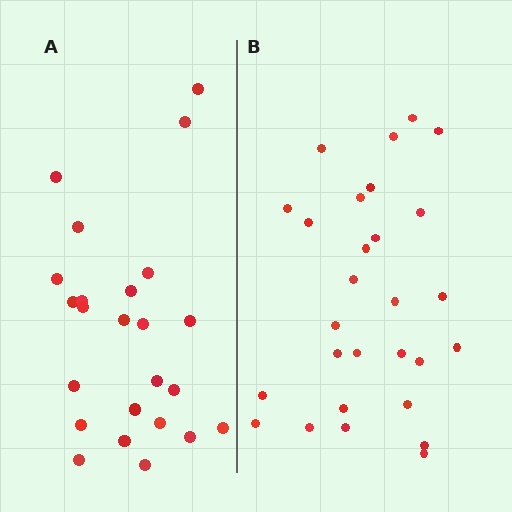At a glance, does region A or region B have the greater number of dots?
Region B (the right region) has more dots.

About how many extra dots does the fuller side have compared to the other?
Region B has about 4 more dots than region A.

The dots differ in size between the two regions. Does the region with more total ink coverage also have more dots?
No. Region A has more total ink coverage because its dots are larger, but region B actually contains more individual dots. Total area can be misleading — the number of items is what matters here.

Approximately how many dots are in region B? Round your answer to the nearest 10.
About 30 dots. (The exact count is 28, which rounds to 30.)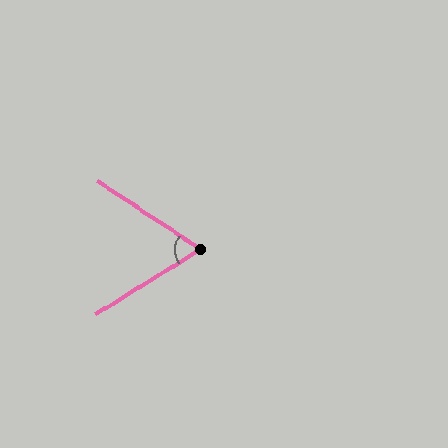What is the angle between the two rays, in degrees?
Approximately 65 degrees.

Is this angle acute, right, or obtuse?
It is acute.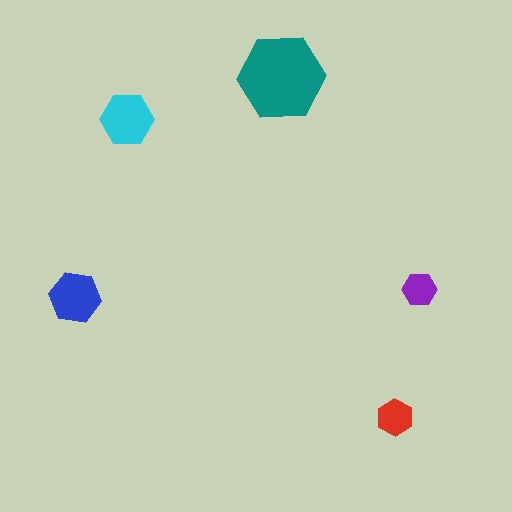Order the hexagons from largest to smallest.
the teal one, the cyan one, the blue one, the red one, the purple one.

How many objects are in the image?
There are 5 objects in the image.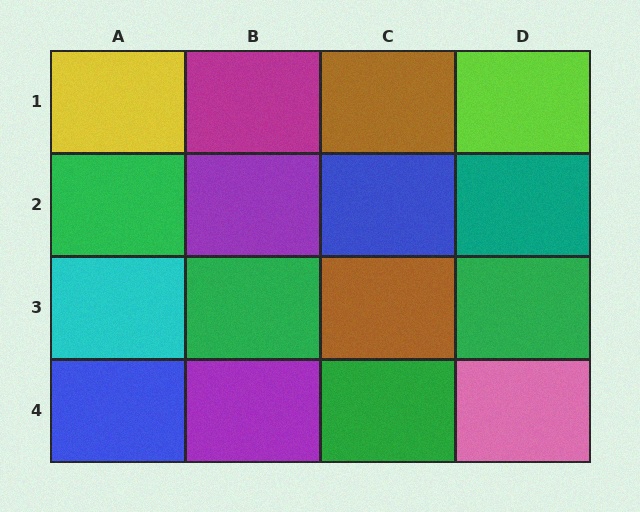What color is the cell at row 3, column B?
Green.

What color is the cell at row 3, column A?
Cyan.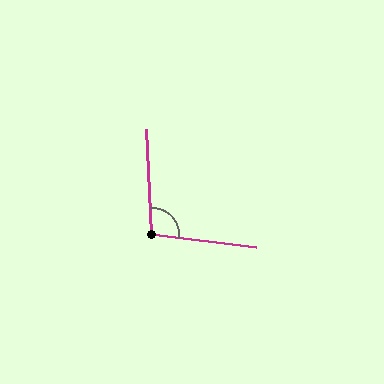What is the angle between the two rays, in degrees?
Approximately 100 degrees.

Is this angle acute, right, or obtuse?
It is obtuse.